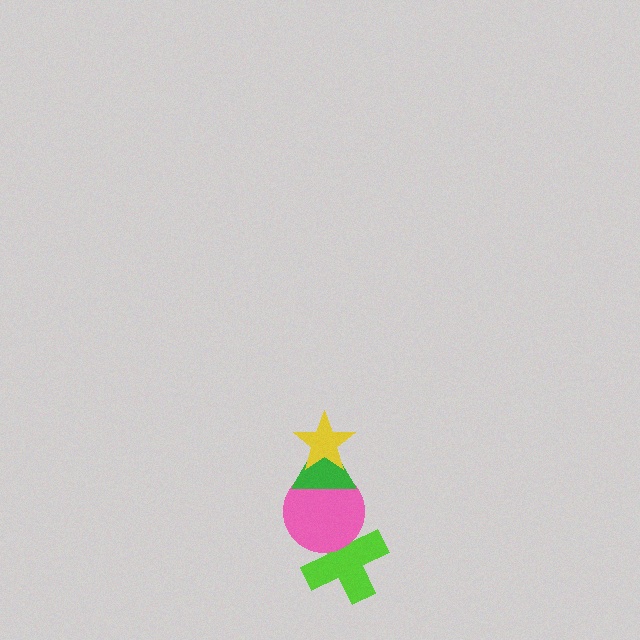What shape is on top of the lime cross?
The pink circle is on top of the lime cross.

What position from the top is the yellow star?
The yellow star is 1st from the top.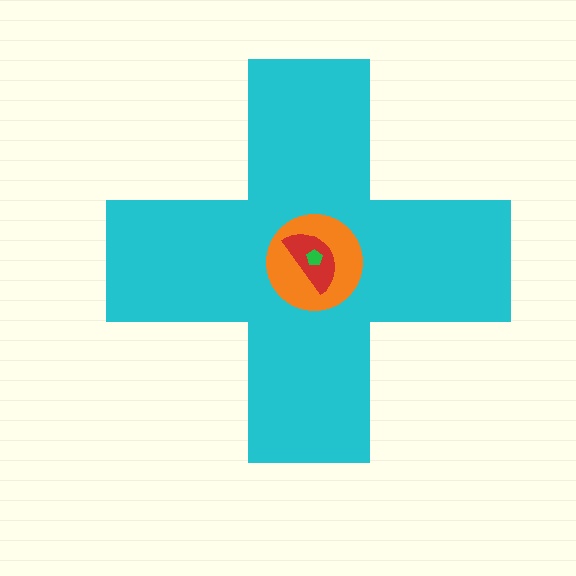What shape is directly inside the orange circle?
The red semicircle.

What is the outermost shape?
The cyan cross.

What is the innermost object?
The green pentagon.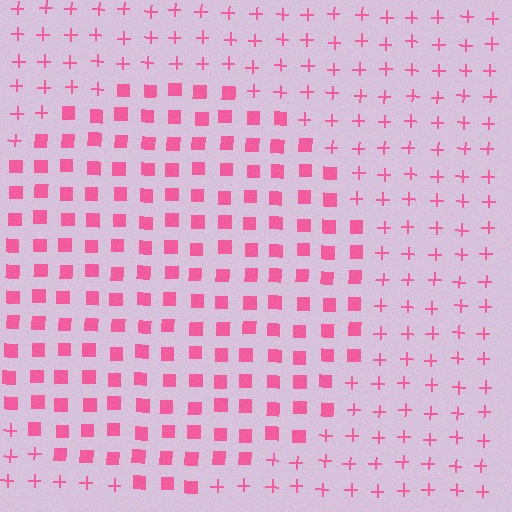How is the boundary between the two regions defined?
The boundary is defined by a change in element shape: squares inside vs. plus signs outside. All elements share the same color and spacing.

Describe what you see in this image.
The image is filled with small pink elements arranged in a uniform grid. A circle-shaped region contains squares, while the surrounding area contains plus signs. The boundary is defined purely by the change in element shape.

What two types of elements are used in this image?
The image uses squares inside the circle region and plus signs outside it.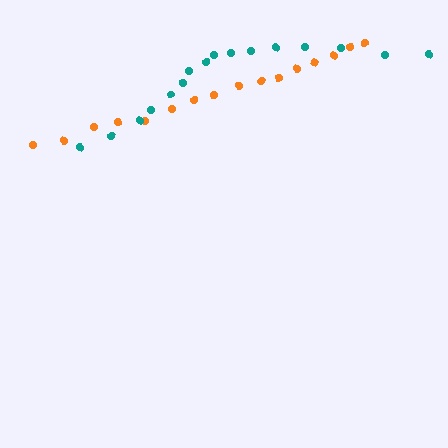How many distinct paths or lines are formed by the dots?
There are 2 distinct paths.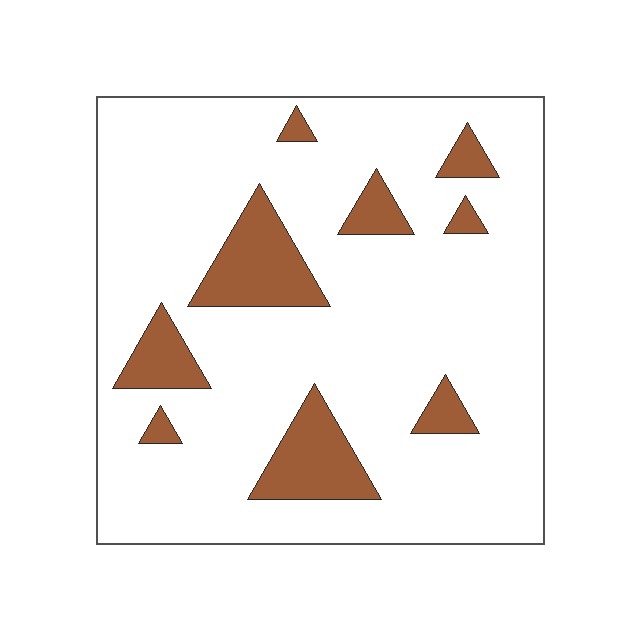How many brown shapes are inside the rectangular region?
9.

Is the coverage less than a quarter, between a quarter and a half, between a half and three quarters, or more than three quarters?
Less than a quarter.